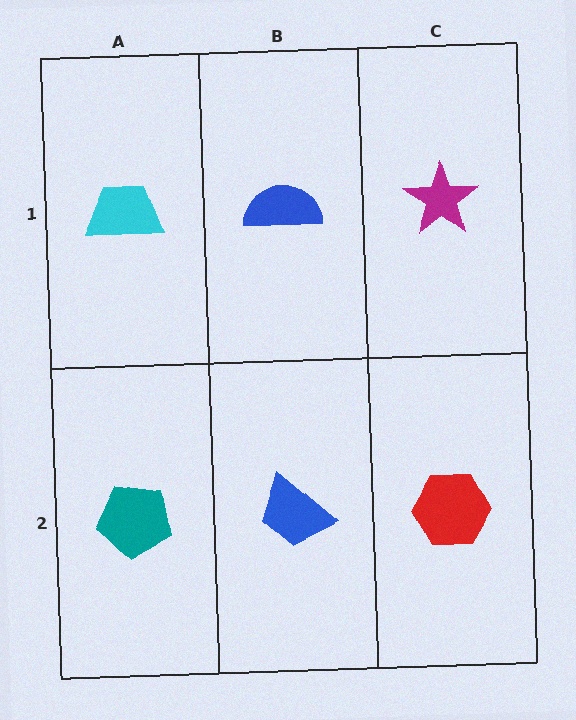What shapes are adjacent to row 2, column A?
A cyan trapezoid (row 1, column A), a blue trapezoid (row 2, column B).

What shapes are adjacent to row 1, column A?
A teal pentagon (row 2, column A), a blue semicircle (row 1, column B).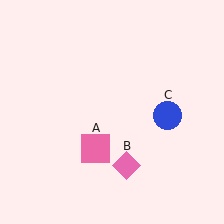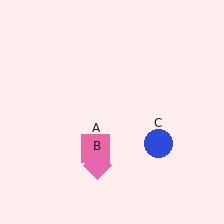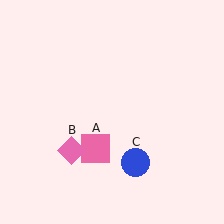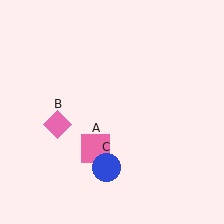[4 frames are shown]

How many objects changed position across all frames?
2 objects changed position: pink diamond (object B), blue circle (object C).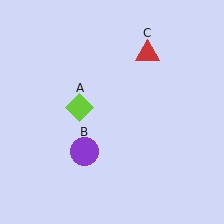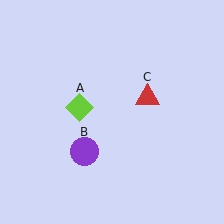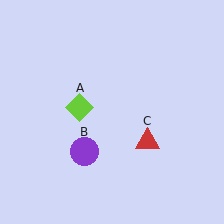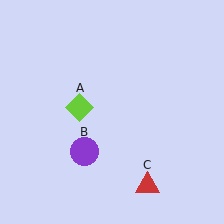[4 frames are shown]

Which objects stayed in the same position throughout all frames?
Lime diamond (object A) and purple circle (object B) remained stationary.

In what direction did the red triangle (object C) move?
The red triangle (object C) moved down.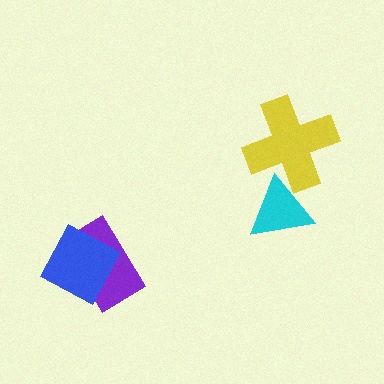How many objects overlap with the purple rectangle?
1 object overlaps with the purple rectangle.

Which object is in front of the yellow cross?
The cyan triangle is in front of the yellow cross.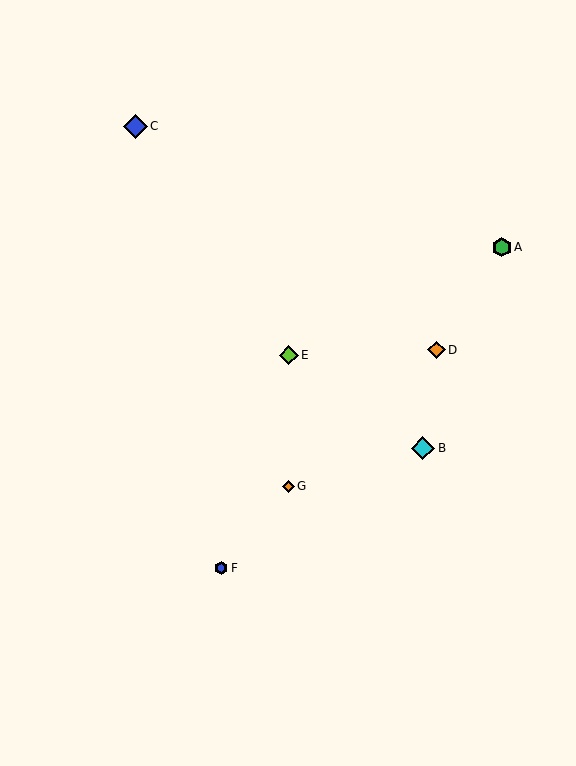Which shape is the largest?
The blue diamond (labeled C) is the largest.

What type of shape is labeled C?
Shape C is a blue diamond.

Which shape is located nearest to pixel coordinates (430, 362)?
The orange diamond (labeled D) at (437, 350) is nearest to that location.